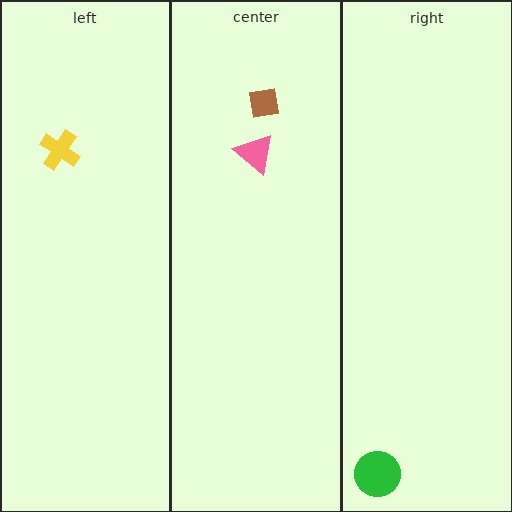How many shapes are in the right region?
1.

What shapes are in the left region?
The yellow cross.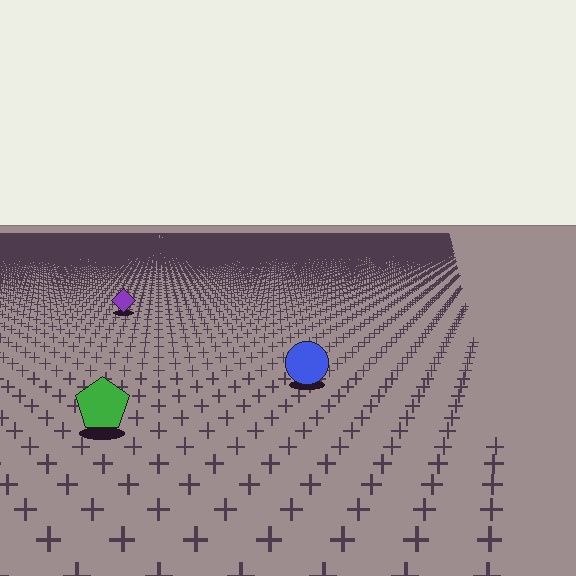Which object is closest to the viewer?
The green pentagon is closest. The texture marks near it are larger and more spread out.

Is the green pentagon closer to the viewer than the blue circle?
Yes. The green pentagon is closer — you can tell from the texture gradient: the ground texture is coarser near it.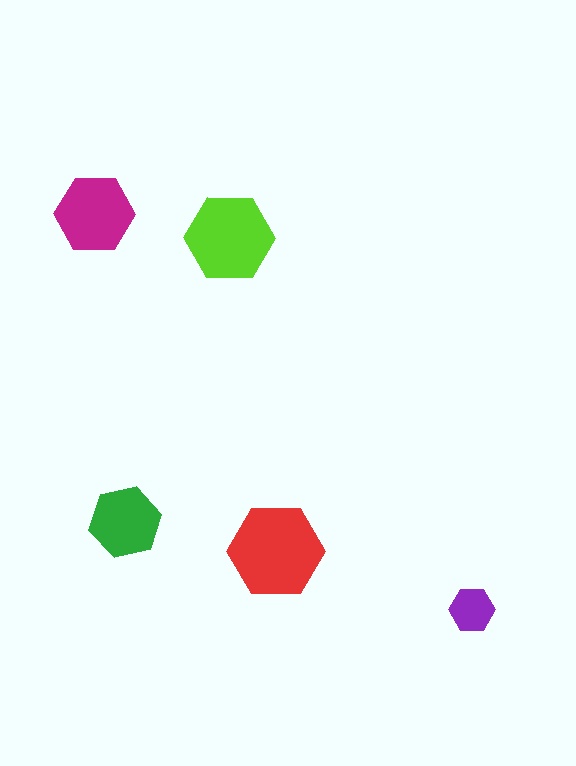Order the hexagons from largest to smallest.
the red one, the lime one, the magenta one, the green one, the purple one.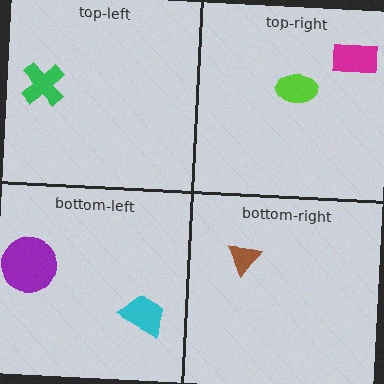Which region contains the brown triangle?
The bottom-right region.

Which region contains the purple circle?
The bottom-left region.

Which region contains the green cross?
The top-left region.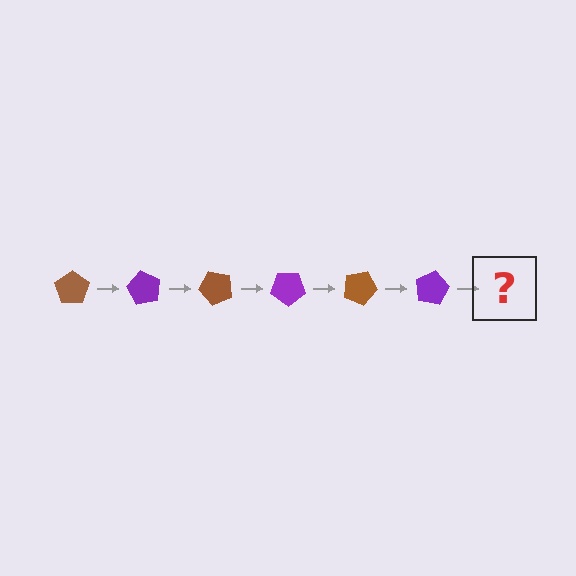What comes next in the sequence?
The next element should be a brown pentagon, rotated 360 degrees from the start.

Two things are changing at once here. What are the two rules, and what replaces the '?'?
The two rules are that it rotates 60 degrees each step and the color cycles through brown and purple. The '?' should be a brown pentagon, rotated 360 degrees from the start.